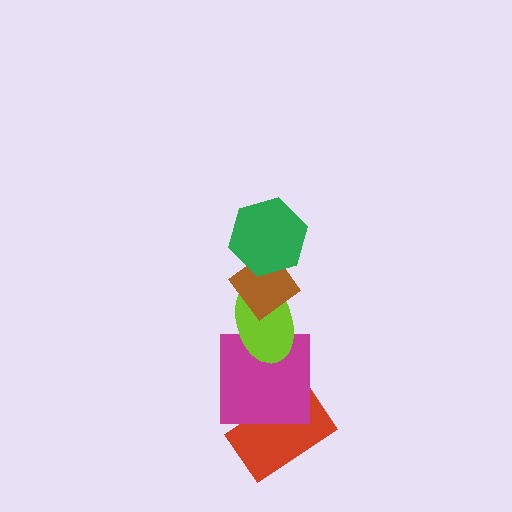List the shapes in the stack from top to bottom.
From top to bottom: the green hexagon, the brown diamond, the lime ellipse, the magenta square, the red rectangle.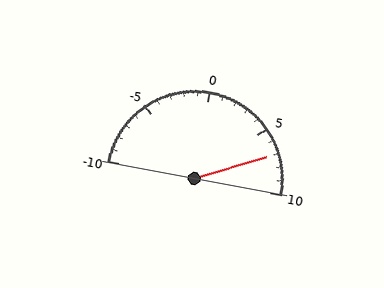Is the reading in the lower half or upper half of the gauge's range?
The reading is in the upper half of the range (-10 to 10).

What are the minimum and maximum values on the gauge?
The gauge ranges from -10 to 10.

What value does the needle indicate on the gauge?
The needle indicates approximately 7.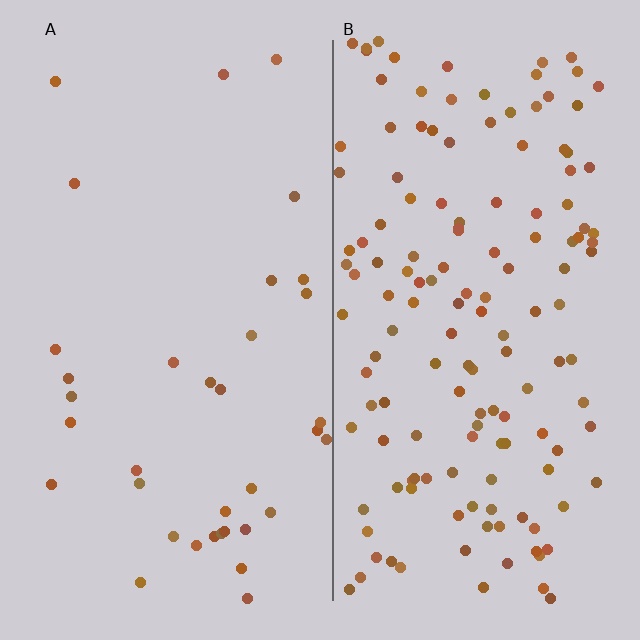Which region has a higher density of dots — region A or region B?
B (the right).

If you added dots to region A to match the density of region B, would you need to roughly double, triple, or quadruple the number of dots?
Approximately quadruple.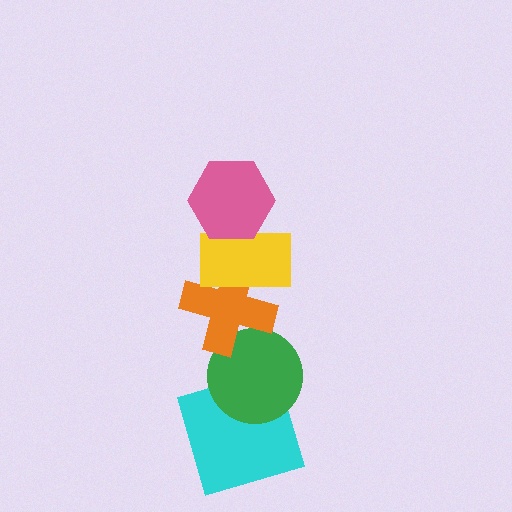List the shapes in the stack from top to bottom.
From top to bottom: the pink hexagon, the yellow rectangle, the orange cross, the green circle, the cyan square.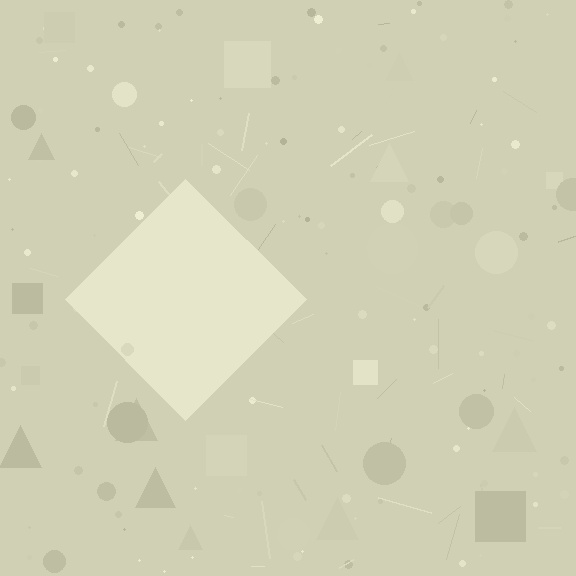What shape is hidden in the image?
A diamond is hidden in the image.